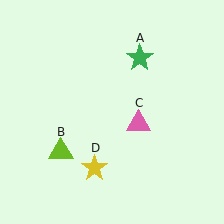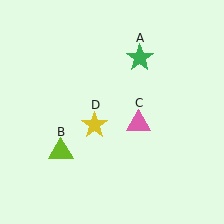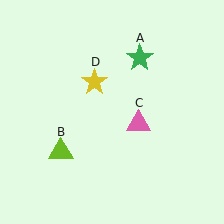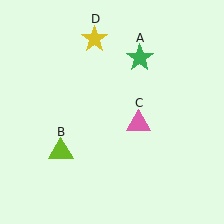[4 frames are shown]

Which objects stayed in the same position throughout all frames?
Green star (object A) and lime triangle (object B) and pink triangle (object C) remained stationary.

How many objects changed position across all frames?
1 object changed position: yellow star (object D).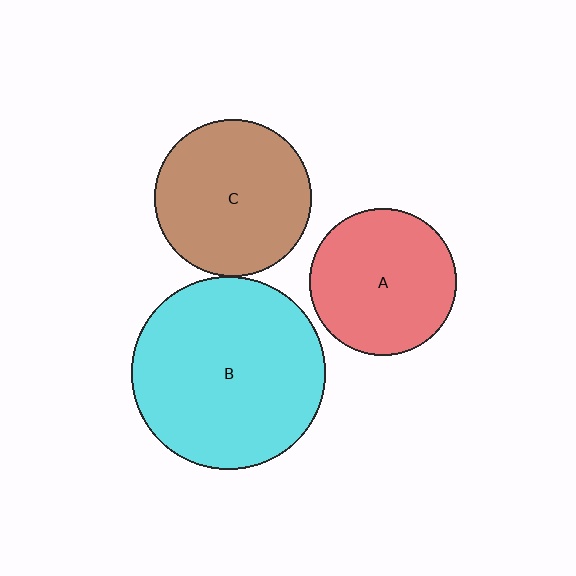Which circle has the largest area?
Circle B (cyan).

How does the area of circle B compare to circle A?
Approximately 1.7 times.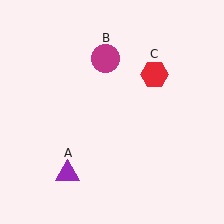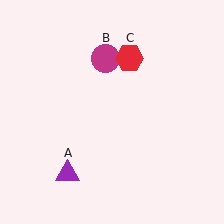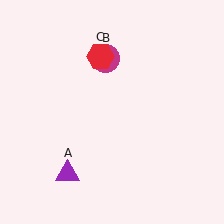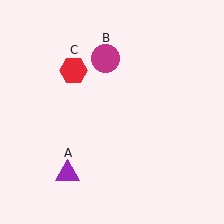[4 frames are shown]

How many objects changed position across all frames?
1 object changed position: red hexagon (object C).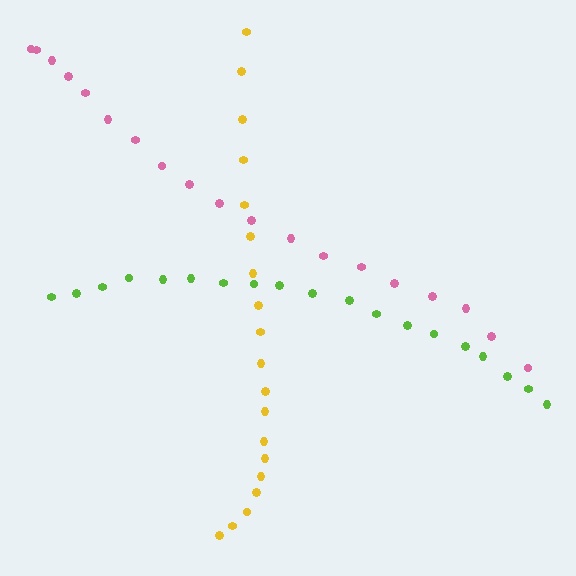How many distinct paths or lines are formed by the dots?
There are 3 distinct paths.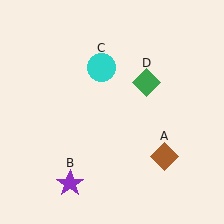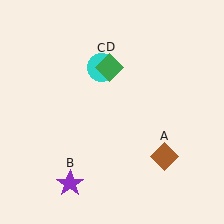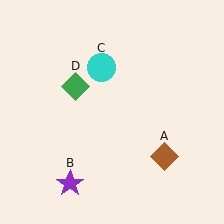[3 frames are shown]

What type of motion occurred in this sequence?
The green diamond (object D) rotated counterclockwise around the center of the scene.